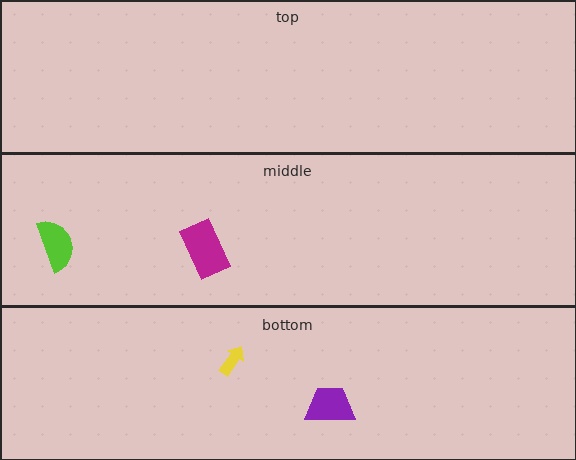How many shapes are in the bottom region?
2.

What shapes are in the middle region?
The lime semicircle, the magenta rectangle.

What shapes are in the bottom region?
The purple trapezoid, the yellow arrow.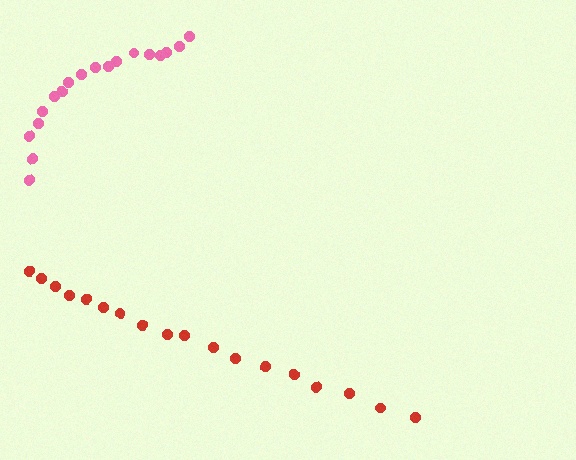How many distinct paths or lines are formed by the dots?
There are 2 distinct paths.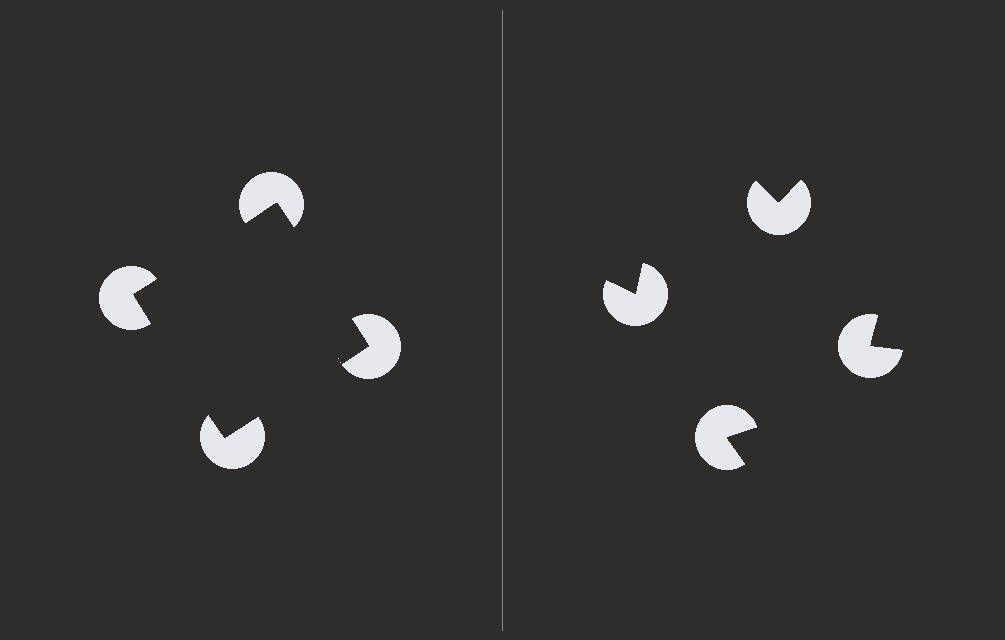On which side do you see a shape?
An illusory square appears on the left side. On the right side the wedge cuts are rotated, so no coherent shape forms.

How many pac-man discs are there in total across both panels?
8 — 4 on each side.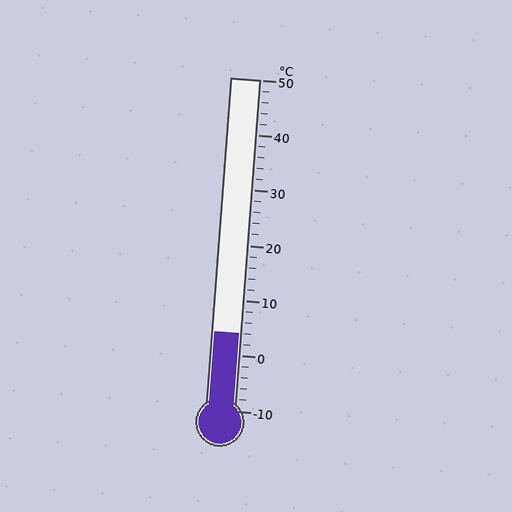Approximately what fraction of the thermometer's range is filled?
The thermometer is filled to approximately 25% of its range.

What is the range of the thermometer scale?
The thermometer scale ranges from -10°C to 50°C.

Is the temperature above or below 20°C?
The temperature is below 20°C.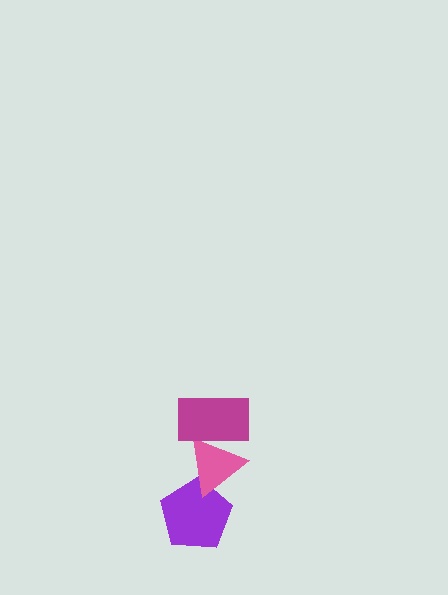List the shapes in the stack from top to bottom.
From top to bottom: the magenta rectangle, the pink triangle, the purple pentagon.